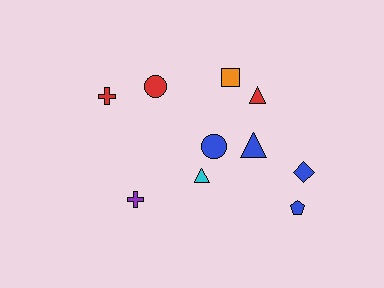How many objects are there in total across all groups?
There are 10 objects.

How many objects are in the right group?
There are 7 objects.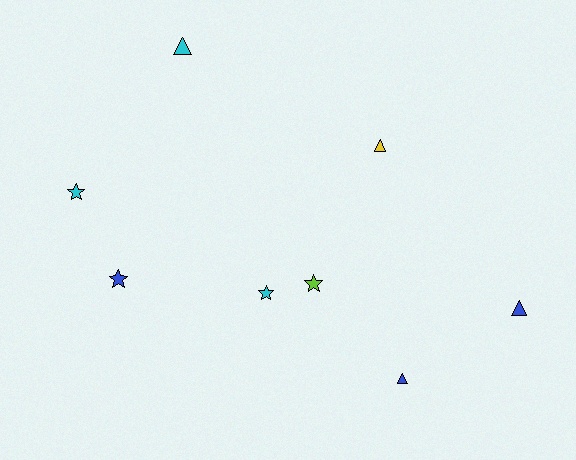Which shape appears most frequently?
Star, with 4 objects.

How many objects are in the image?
There are 8 objects.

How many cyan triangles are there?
There is 1 cyan triangle.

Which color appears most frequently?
Blue, with 3 objects.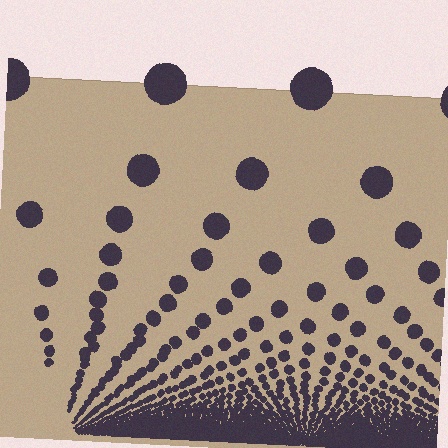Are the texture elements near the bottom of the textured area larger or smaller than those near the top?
Smaller. The gradient is inverted — elements near the bottom are smaller and denser.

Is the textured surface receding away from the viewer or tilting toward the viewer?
The surface appears to tilt toward the viewer. Texture elements get larger and sparser toward the top.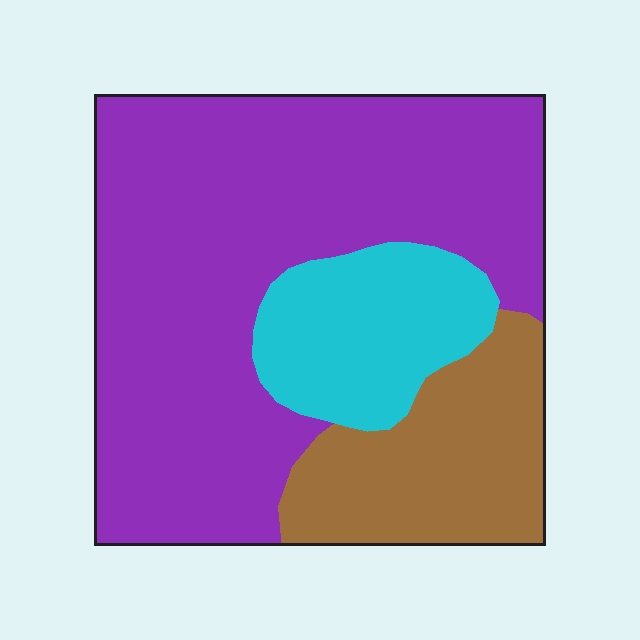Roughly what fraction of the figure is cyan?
Cyan takes up about one sixth (1/6) of the figure.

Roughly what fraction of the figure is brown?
Brown covers about 20% of the figure.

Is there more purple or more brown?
Purple.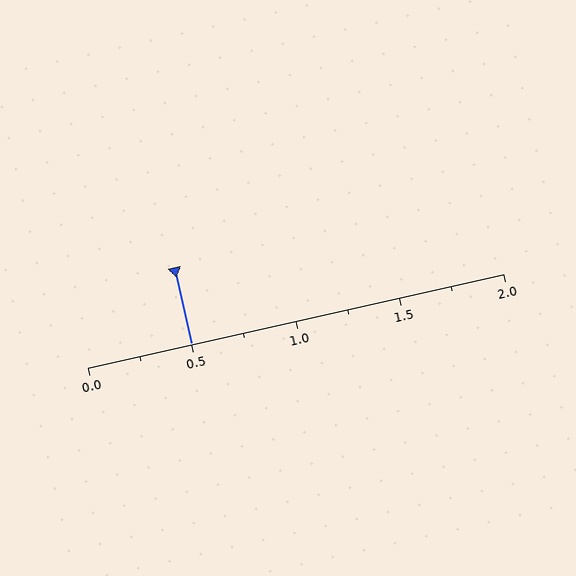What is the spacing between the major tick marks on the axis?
The major ticks are spaced 0.5 apart.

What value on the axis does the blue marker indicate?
The marker indicates approximately 0.5.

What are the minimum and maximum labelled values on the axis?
The axis runs from 0.0 to 2.0.